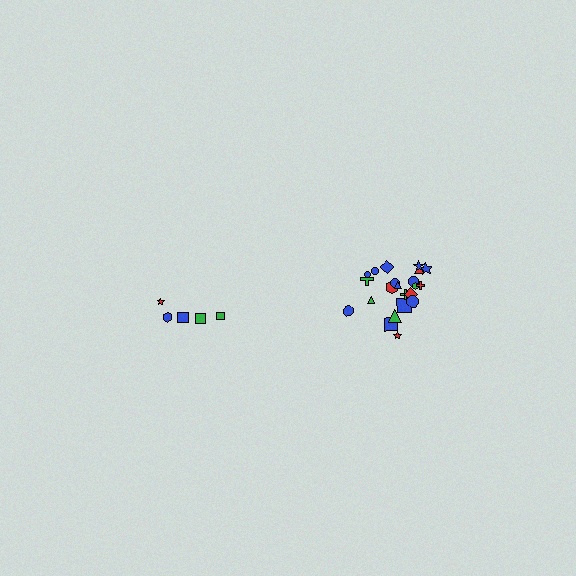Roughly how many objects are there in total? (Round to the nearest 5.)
Roughly 25 objects in total.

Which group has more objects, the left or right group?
The right group.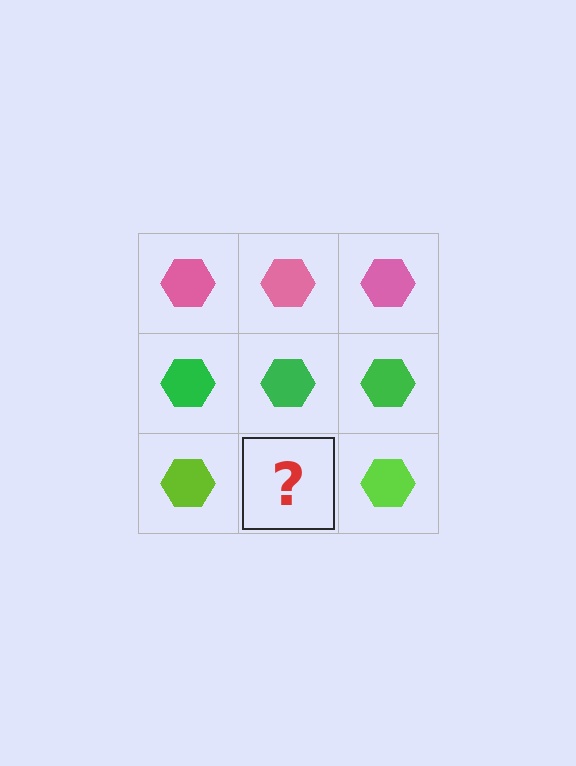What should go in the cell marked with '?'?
The missing cell should contain a lime hexagon.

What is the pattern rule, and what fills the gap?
The rule is that each row has a consistent color. The gap should be filled with a lime hexagon.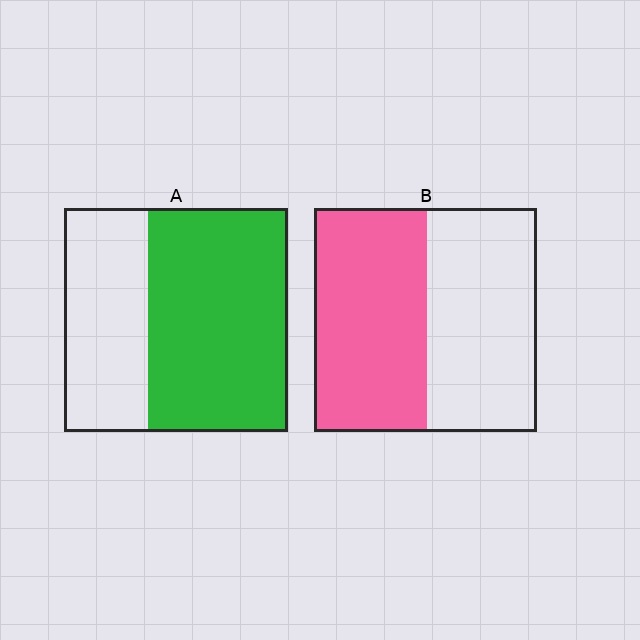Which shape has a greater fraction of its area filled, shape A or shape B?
Shape A.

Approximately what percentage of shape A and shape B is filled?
A is approximately 60% and B is approximately 50%.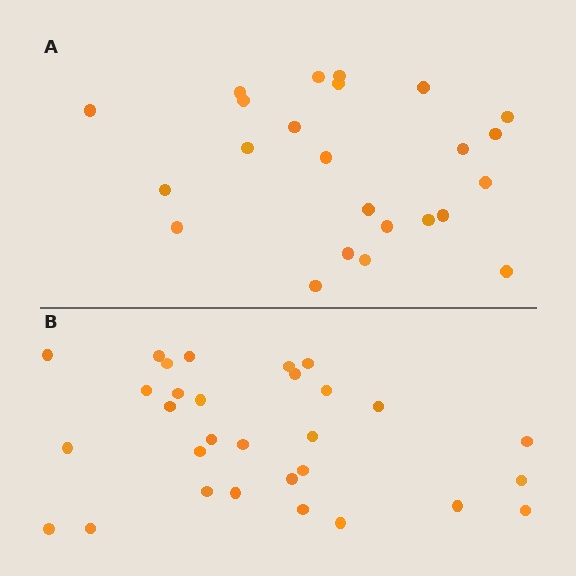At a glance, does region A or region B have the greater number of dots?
Region B (the bottom region) has more dots.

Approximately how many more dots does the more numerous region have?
Region B has about 6 more dots than region A.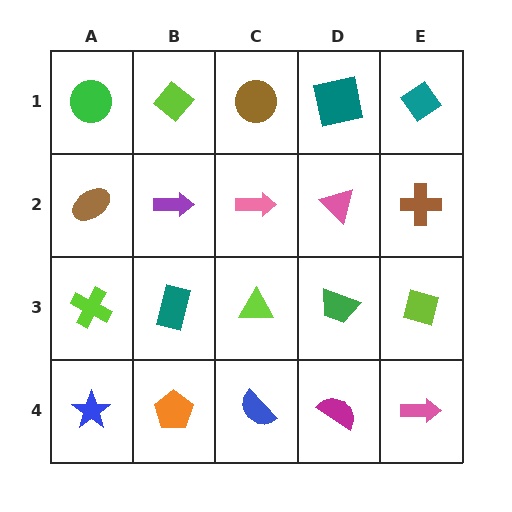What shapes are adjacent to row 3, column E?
A brown cross (row 2, column E), a pink arrow (row 4, column E), a green trapezoid (row 3, column D).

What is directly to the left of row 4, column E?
A magenta semicircle.